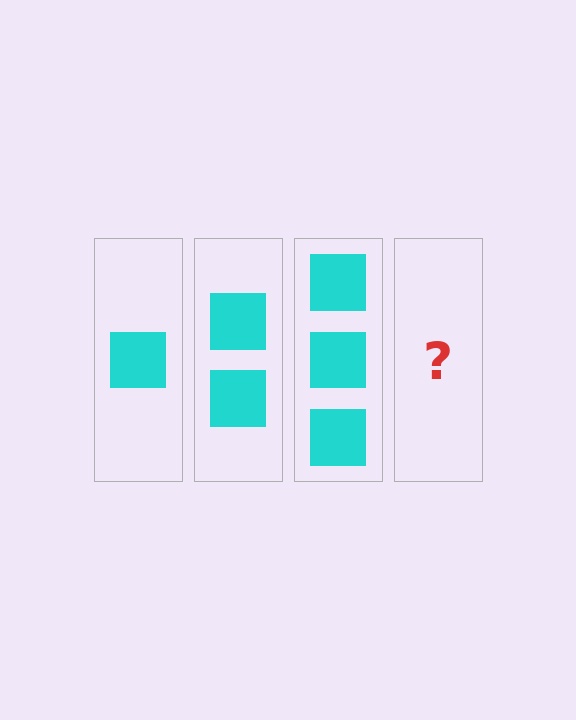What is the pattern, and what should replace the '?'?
The pattern is that each step adds one more square. The '?' should be 4 squares.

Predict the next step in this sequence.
The next step is 4 squares.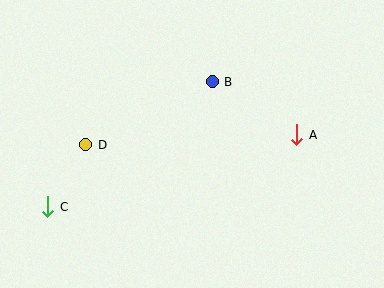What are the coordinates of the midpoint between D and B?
The midpoint between D and B is at (149, 113).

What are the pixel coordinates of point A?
Point A is at (296, 135).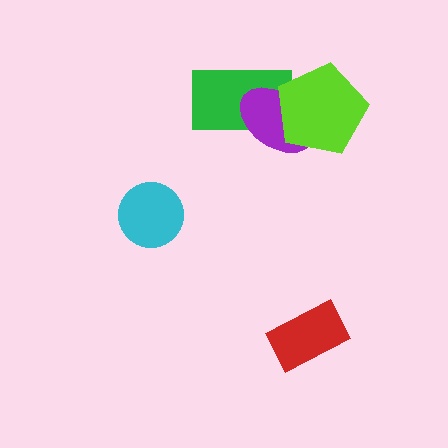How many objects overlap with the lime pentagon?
2 objects overlap with the lime pentagon.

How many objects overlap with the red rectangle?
0 objects overlap with the red rectangle.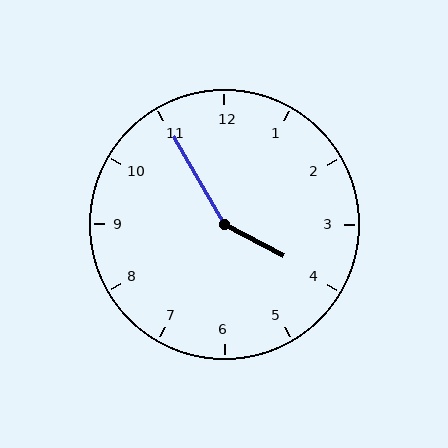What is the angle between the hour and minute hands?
Approximately 148 degrees.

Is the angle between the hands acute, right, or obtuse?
It is obtuse.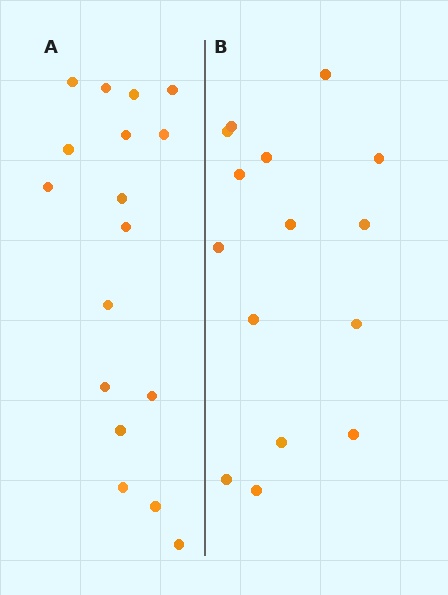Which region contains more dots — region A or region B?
Region A (the left region) has more dots.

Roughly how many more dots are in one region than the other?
Region A has just a few more — roughly 2 or 3 more dots than region B.